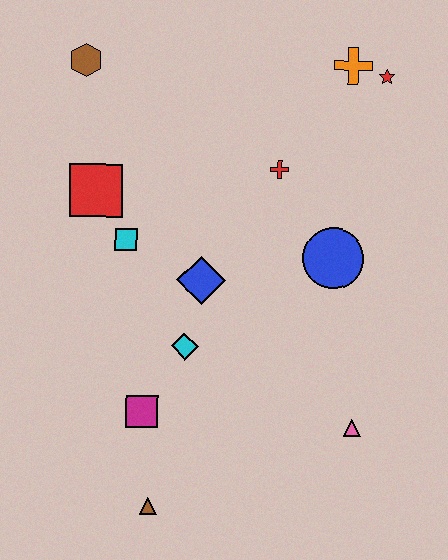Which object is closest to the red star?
The orange cross is closest to the red star.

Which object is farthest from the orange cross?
The brown triangle is farthest from the orange cross.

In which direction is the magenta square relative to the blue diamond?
The magenta square is below the blue diamond.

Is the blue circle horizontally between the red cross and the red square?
No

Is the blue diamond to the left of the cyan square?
No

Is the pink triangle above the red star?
No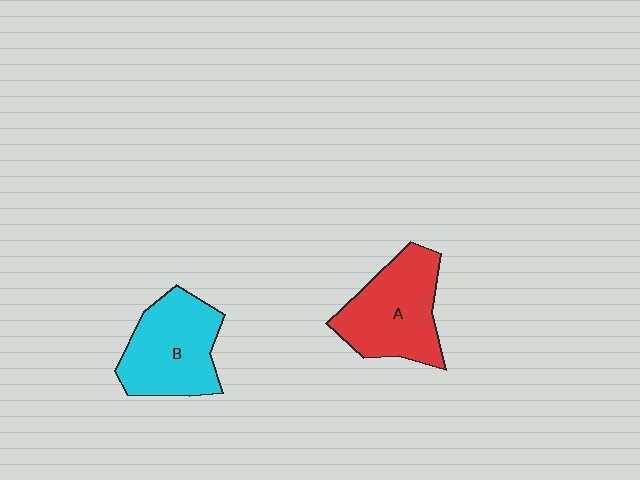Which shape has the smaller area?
Shape B (cyan).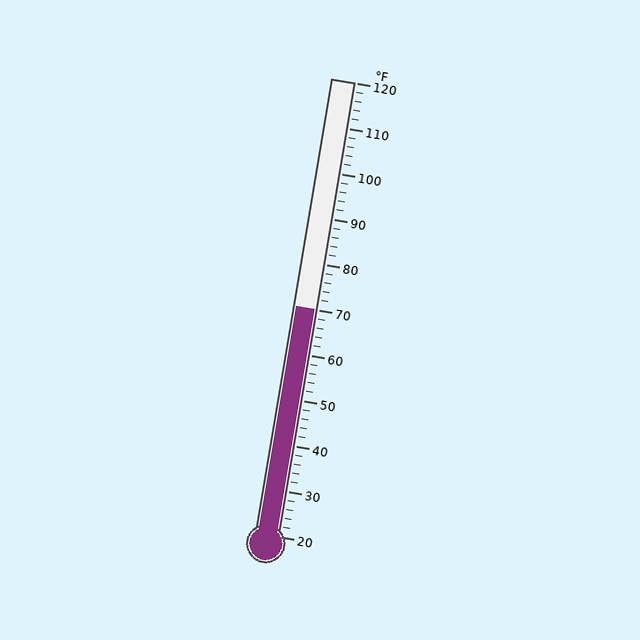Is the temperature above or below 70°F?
The temperature is at 70°F.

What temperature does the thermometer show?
The thermometer shows approximately 70°F.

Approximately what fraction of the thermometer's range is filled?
The thermometer is filled to approximately 50% of its range.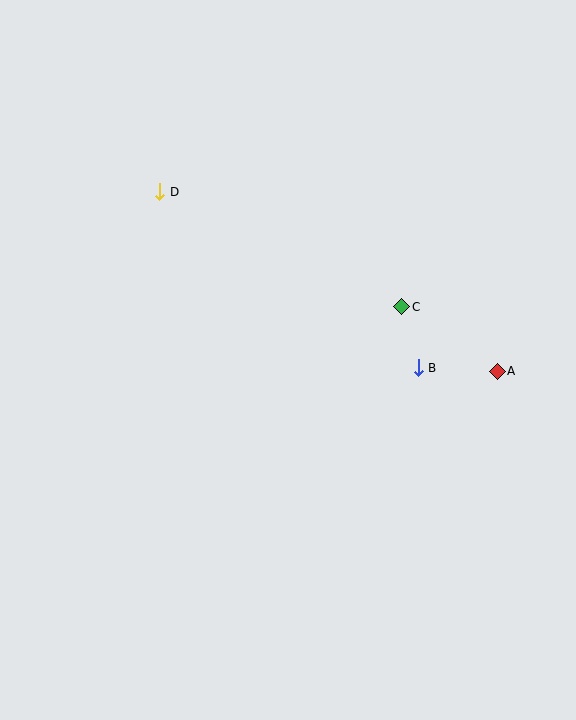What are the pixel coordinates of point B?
Point B is at (418, 368).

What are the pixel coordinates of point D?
Point D is at (160, 192).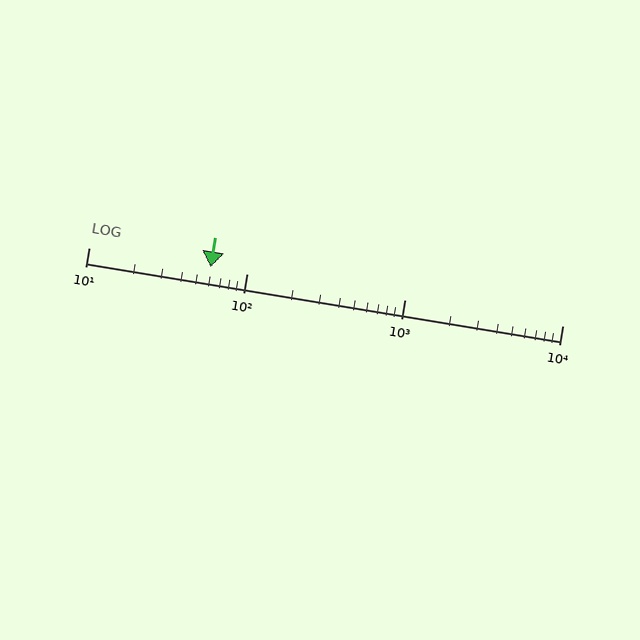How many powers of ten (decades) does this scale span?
The scale spans 3 decades, from 10 to 10000.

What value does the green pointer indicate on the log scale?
The pointer indicates approximately 59.